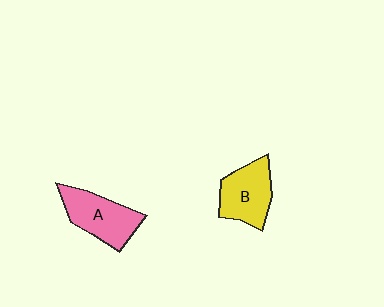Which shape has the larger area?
Shape A (pink).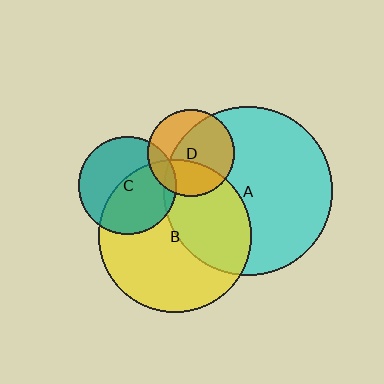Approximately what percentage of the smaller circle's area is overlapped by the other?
Approximately 35%.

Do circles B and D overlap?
Yes.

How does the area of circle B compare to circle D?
Approximately 3.1 times.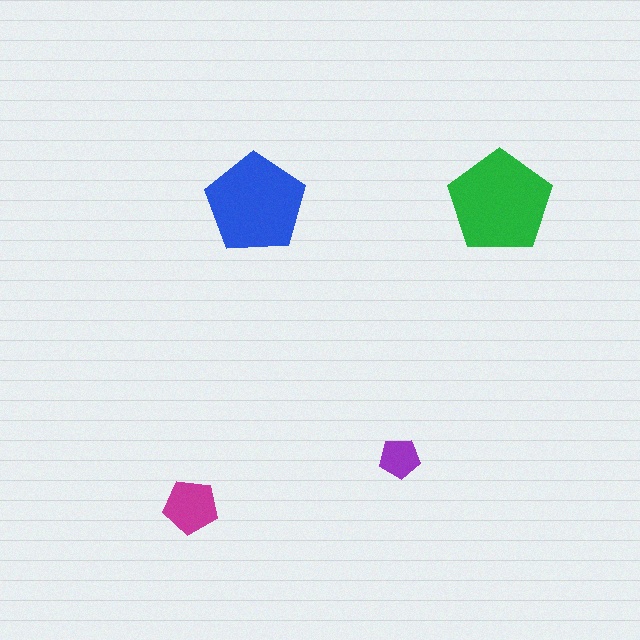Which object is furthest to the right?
The green pentagon is rightmost.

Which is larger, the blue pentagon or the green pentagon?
The green one.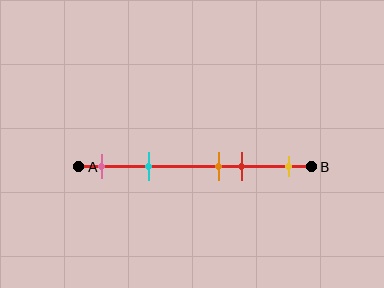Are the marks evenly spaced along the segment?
No, the marks are not evenly spaced.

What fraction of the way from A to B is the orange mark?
The orange mark is approximately 60% (0.6) of the way from A to B.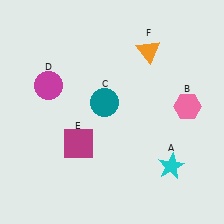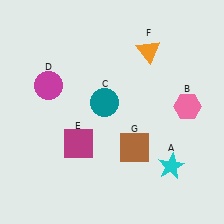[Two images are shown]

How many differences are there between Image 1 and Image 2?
There is 1 difference between the two images.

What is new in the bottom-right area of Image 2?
A brown square (G) was added in the bottom-right area of Image 2.